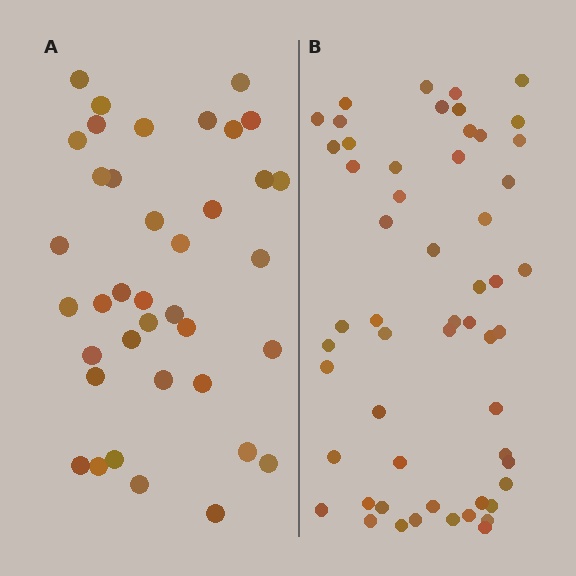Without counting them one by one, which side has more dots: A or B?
Region B (the right region) has more dots.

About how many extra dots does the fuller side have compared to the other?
Region B has approximately 15 more dots than region A.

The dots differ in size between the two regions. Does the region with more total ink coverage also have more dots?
No. Region A has more total ink coverage because its dots are larger, but region B actually contains more individual dots. Total area can be misleading — the number of items is what matters here.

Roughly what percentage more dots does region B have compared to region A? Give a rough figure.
About 45% more.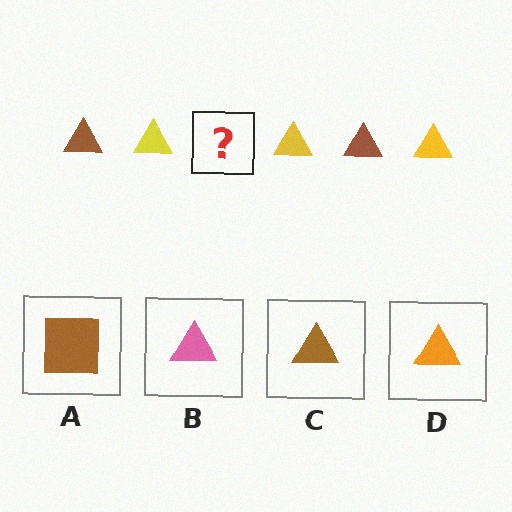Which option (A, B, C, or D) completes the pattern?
C.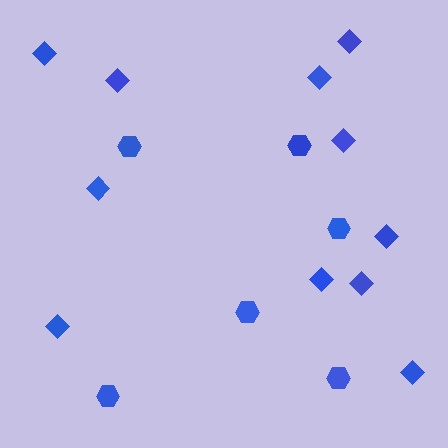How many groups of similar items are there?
There are 2 groups: one group of hexagons (6) and one group of diamonds (11).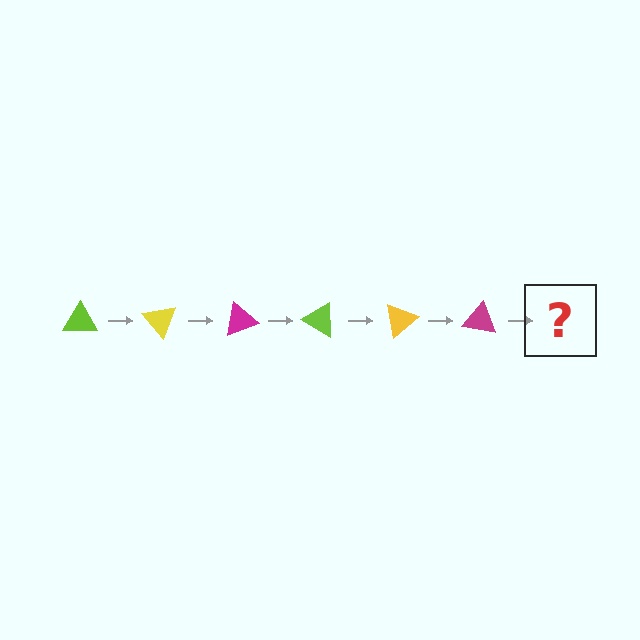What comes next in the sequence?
The next element should be a lime triangle, rotated 300 degrees from the start.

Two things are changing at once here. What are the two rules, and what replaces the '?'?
The two rules are that it rotates 50 degrees each step and the color cycles through lime, yellow, and magenta. The '?' should be a lime triangle, rotated 300 degrees from the start.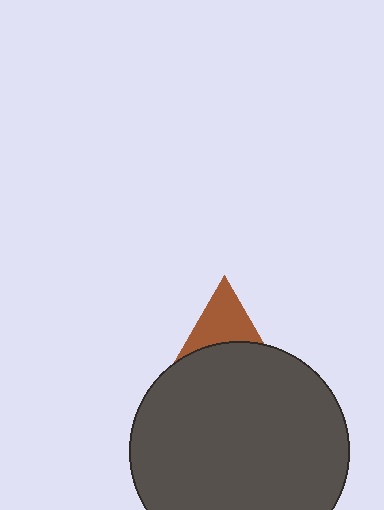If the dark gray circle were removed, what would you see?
You would see the complete brown triangle.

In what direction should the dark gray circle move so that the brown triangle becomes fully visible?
The dark gray circle should move down. That is the shortest direction to clear the overlap and leave the brown triangle fully visible.